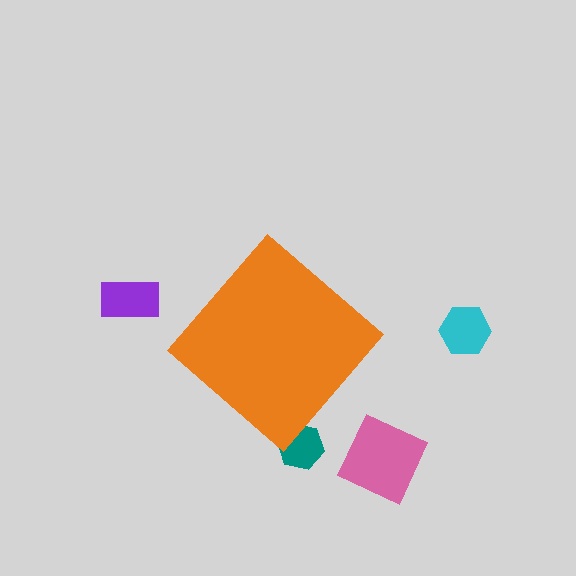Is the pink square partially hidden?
No, the pink square is fully visible.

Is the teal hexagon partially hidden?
Yes, the teal hexagon is partially hidden behind the orange diamond.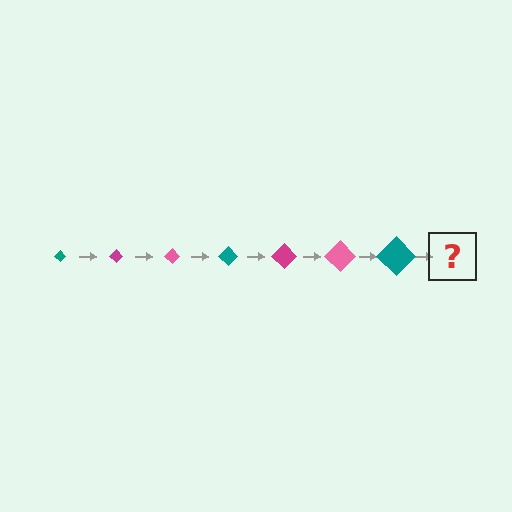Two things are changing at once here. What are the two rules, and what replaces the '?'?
The two rules are that the diamond grows larger each step and the color cycles through teal, magenta, and pink. The '?' should be a magenta diamond, larger than the previous one.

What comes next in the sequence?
The next element should be a magenta diamond, larger than the previous one.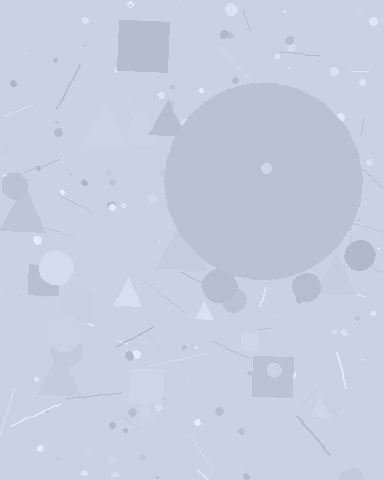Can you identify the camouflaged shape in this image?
The camouflaged shape is a circle.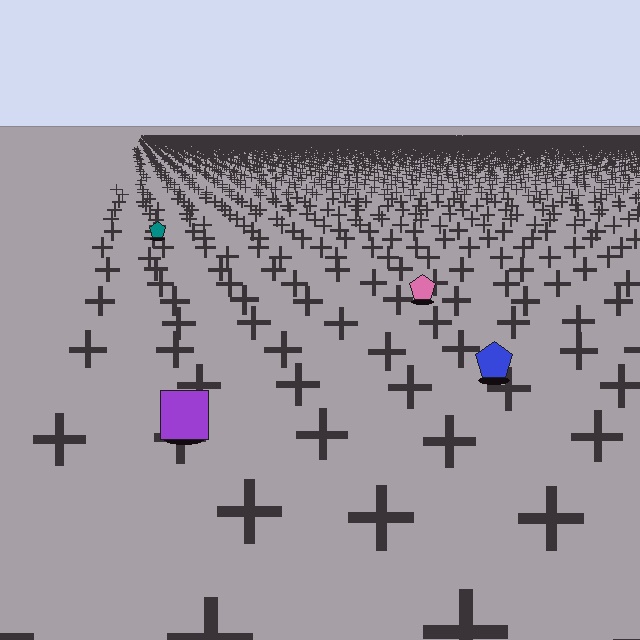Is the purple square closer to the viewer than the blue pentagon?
Yes. The purple square is closer — you can tell from the texture gradient: the ground texture is coarser near it.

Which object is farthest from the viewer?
The teal pentagon is farthest from the viewer. It appears smaller and the ground texture around it is denser.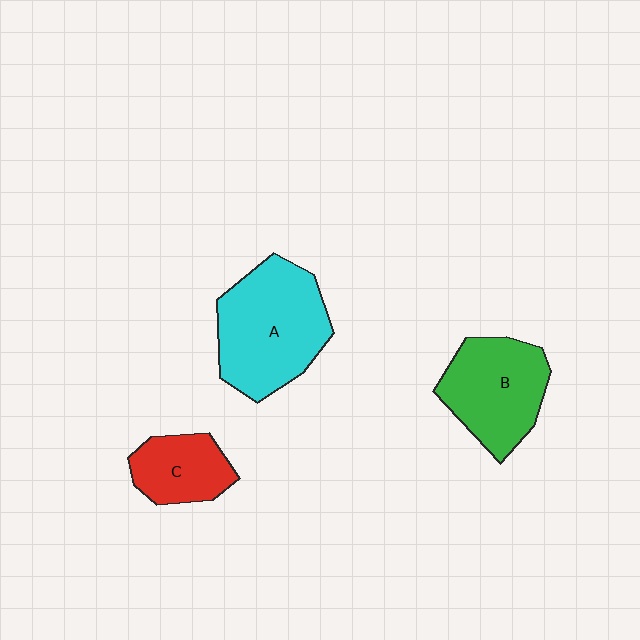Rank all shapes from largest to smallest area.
From largest to smallest: A (cyan), B (green), C (red).